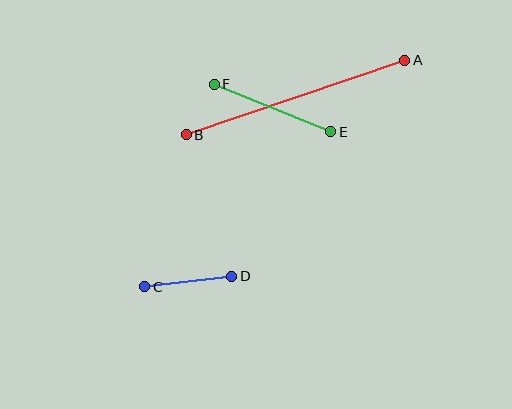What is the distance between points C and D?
The distance is approximately 87 pixels.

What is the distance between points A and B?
The distance is approximately 231 pixels.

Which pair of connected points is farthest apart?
Points A and B are farthest apart.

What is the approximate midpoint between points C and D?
The midpoint is at approximately (188, 282) pixels.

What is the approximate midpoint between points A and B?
The midpoint is at approximately (295, 97) pixels.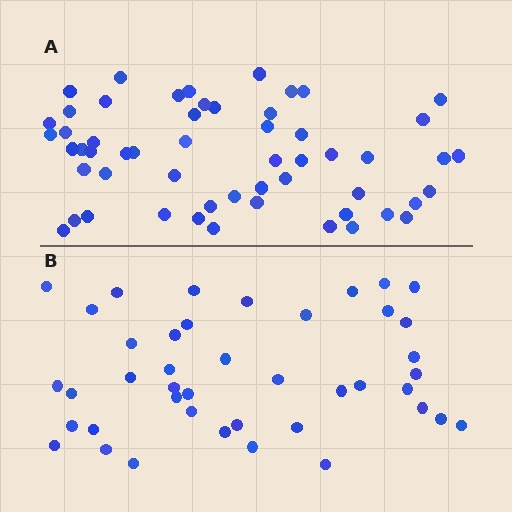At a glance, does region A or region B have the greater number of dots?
Region A (the top region) has more dots.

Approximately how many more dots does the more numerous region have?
Region A has approximately 15 more dots than region B.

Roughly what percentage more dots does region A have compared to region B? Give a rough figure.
About 30% more.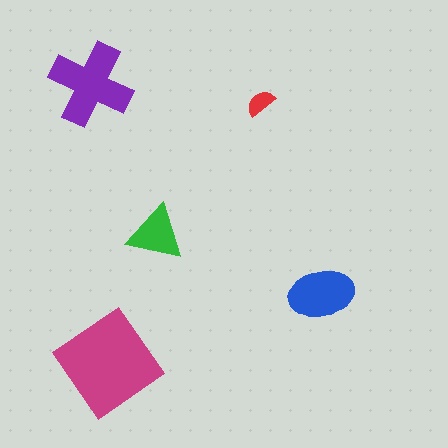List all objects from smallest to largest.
The red semicircle, the green triangle, the blue ellipse, the purple cross, the magenta diamond.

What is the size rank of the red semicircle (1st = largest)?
5th.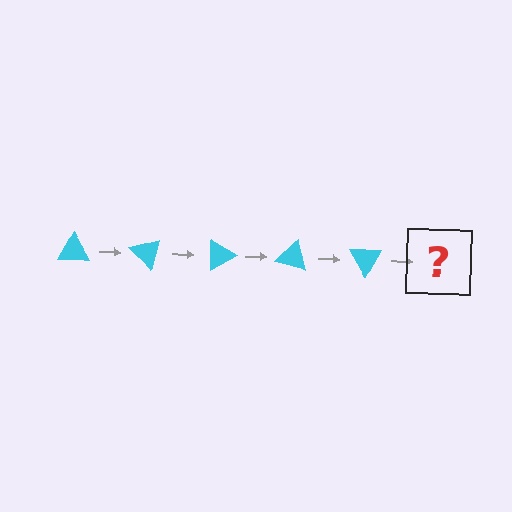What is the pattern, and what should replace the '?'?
The pattern is that the triangle rotates 45 degrees each step. The '?' should be a cyan triangle rotated 225 degrees.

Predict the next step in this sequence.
The next step is a cyan triangle rotated 225 degrees.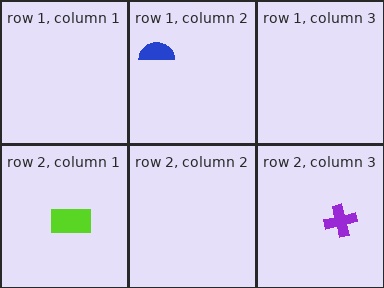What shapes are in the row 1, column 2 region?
The blue semicircle.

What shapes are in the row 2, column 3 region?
The purple cross.